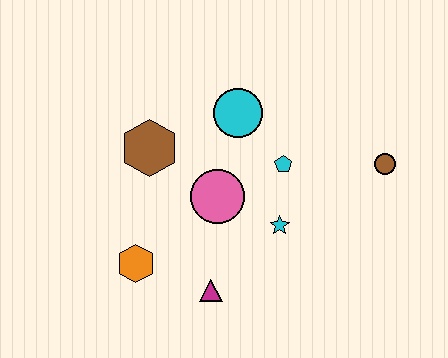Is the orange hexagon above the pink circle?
No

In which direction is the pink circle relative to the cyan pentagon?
The pink circle is to the left of the cyan pentagon.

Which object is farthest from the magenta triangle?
The brown circle is farthest from the magenta triangle.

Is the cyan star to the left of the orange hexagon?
No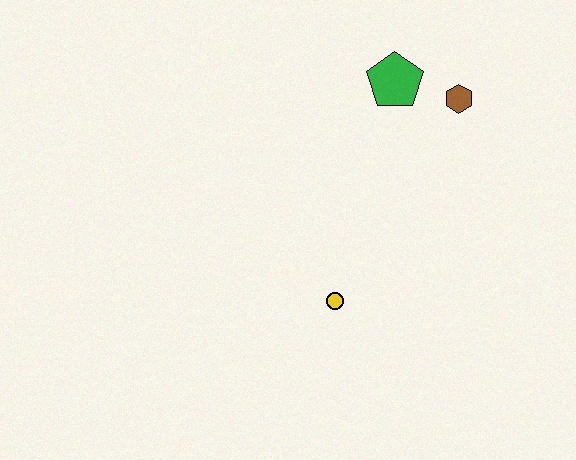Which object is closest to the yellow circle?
The green pentagon is closest to the yellow circle.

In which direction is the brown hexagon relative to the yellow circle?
The brown hexagon is above the yellow circle.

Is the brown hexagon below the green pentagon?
Yes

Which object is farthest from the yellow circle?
The brown hexagon is farthest from the yellow circle.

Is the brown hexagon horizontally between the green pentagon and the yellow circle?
No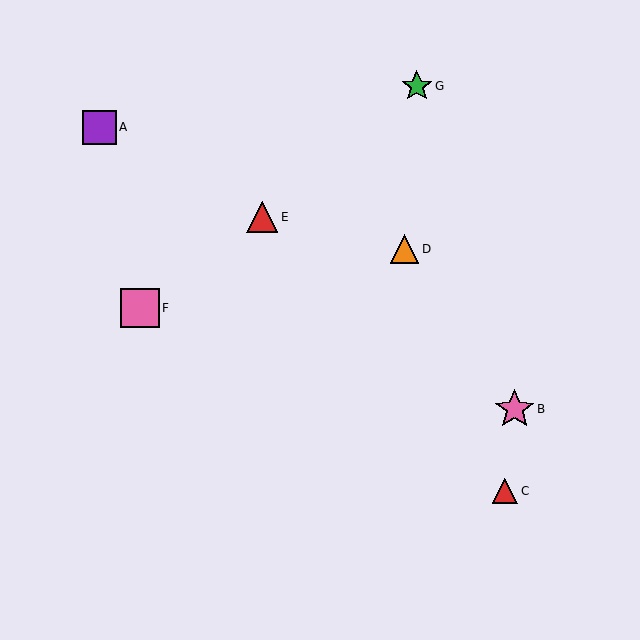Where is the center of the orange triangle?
The center of the orange triangle is at (404, 249).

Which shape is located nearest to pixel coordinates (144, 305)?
The pink square (labeled F) at (140, 308) is nearest to that location.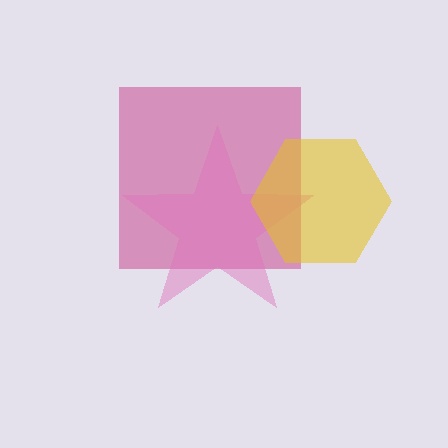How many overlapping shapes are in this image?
There are 3 overlapping shapes in the image.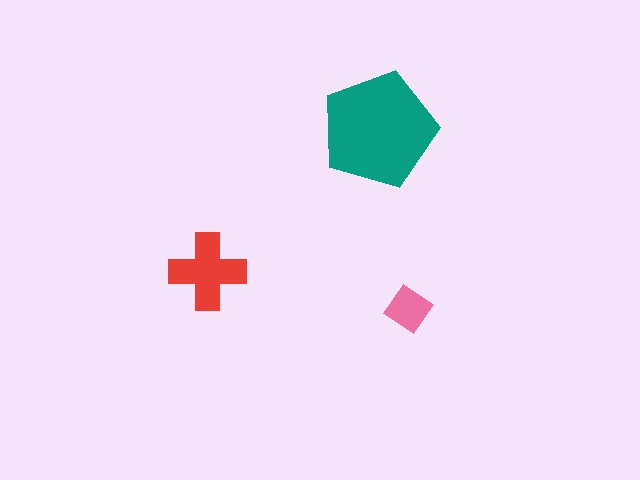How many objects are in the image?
There are 3 objects in the image.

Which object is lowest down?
The pink diamond is bottommost.